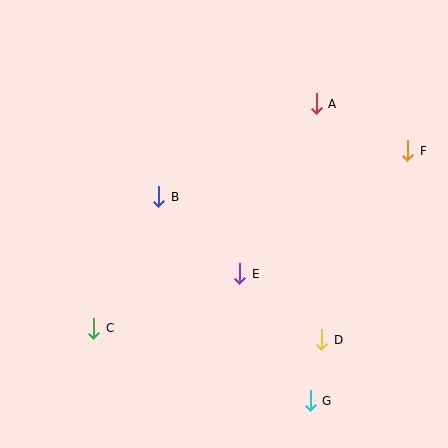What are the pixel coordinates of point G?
Point G is at (310, 401).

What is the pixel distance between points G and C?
The distance between G and C is 228 pixels.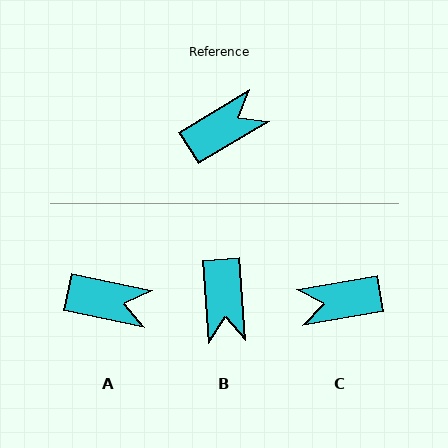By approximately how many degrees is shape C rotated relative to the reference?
Approximately 159 degrees counter-clockwise.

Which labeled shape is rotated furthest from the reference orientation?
C, about 159 degrees away.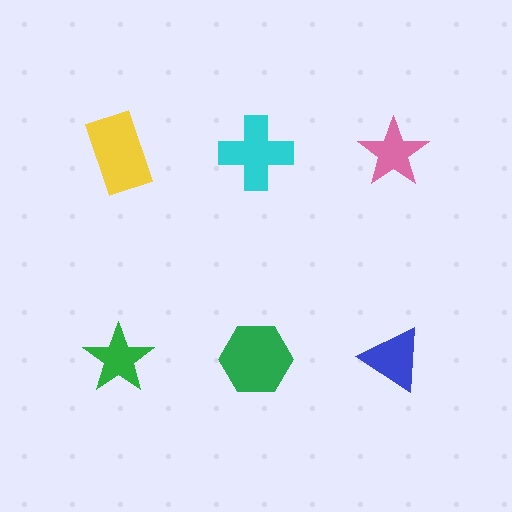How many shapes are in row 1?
3 shapes.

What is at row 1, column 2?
A cyan cross.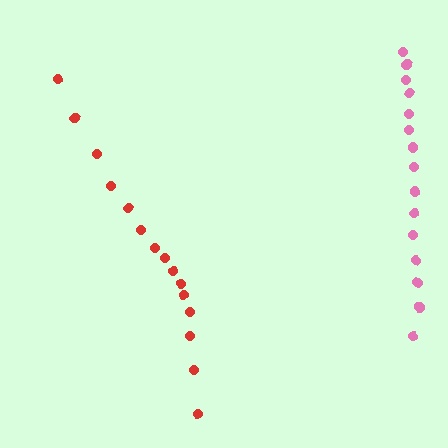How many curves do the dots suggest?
There are 2 distinct paths.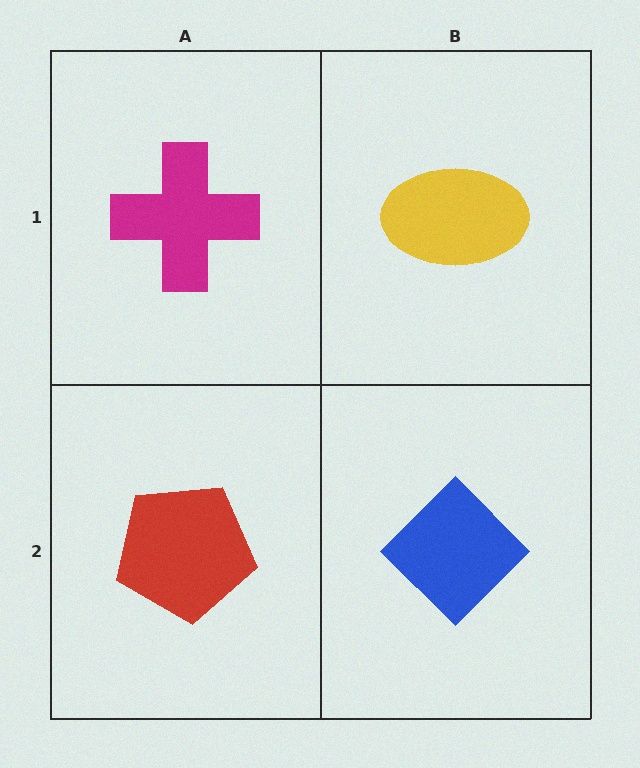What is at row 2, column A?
A red pentagon.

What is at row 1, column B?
A yellow ellipse.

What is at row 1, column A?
A magenta cross.